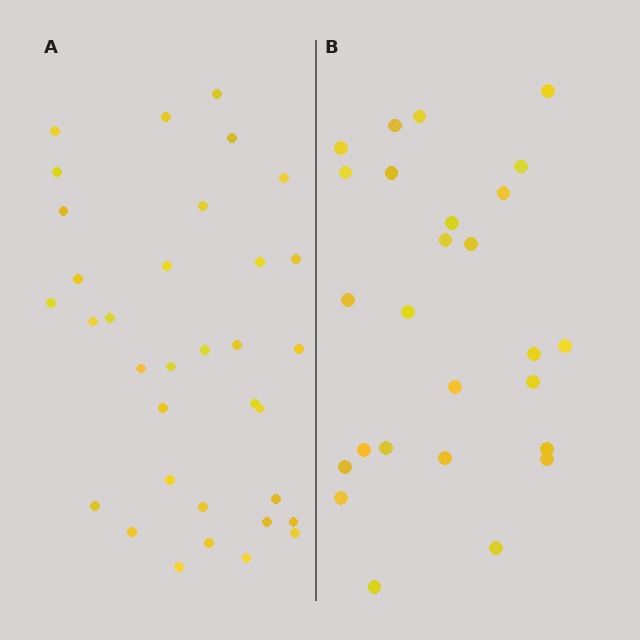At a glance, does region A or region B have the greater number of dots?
Region A (the left region) has more dots.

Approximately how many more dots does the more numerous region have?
Region A has roughly 8 or so more dots than region B.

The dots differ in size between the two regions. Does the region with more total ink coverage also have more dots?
No. Region B has more total ink coverage because its dots are larger, but region A actually contains more individual dots. Total area can be misleading — the number of items is what matters here.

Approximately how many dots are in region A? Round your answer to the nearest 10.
About 30 dots. (The exact count is 34, which rounds to 30.)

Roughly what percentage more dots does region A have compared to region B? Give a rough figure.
About 30% more.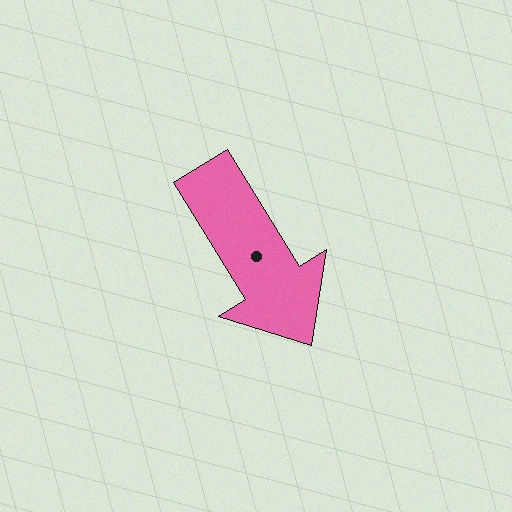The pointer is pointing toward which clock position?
Roughly 5 o'clock.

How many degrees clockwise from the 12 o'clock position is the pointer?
Approximately 148 degrees.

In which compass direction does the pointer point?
Southeast.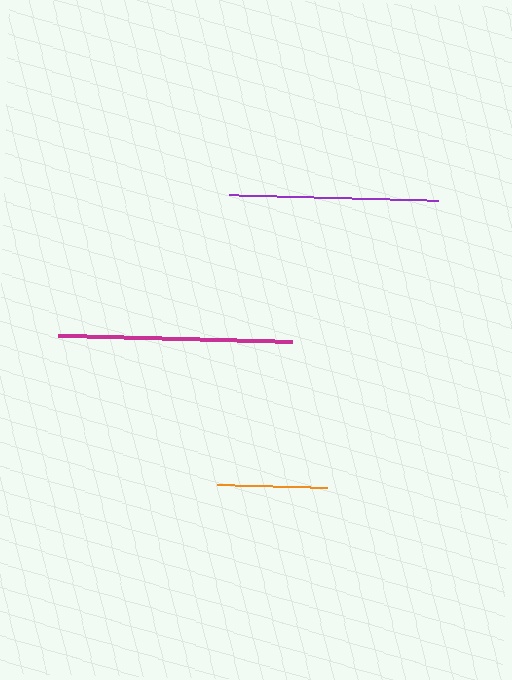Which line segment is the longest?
The magenta line is the longest at approximately 234 pixels.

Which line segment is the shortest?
The orange line is the shortest at approximately 110 pixels.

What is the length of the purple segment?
The purple segment is approximately 209 pixels long.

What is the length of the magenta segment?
The magenta segment is approximately 234 pixels long.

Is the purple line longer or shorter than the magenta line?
The magenta line is longer than the purple line.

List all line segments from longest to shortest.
From longest to shortest: magenta, purple, orange.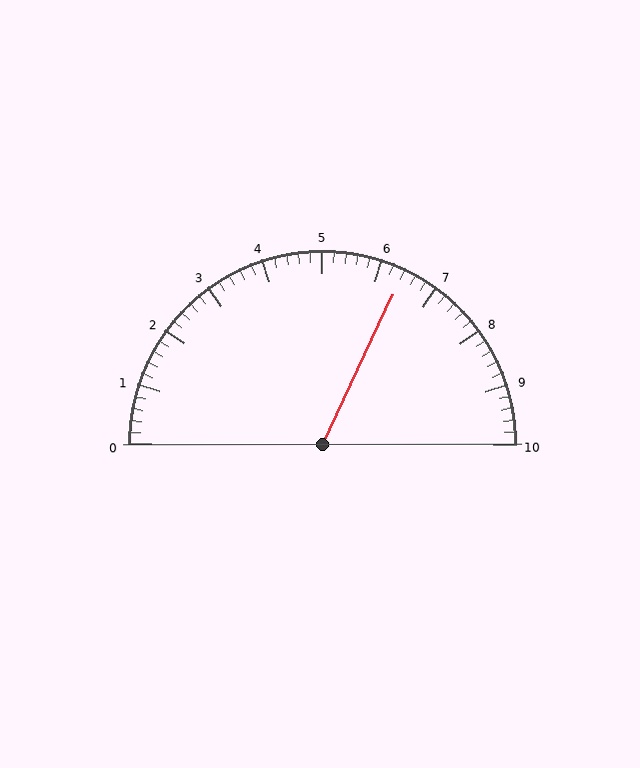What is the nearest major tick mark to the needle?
The nearest major tick mark is 6.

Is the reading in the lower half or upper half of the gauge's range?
The reading is in the upper half of the range (0 to 10).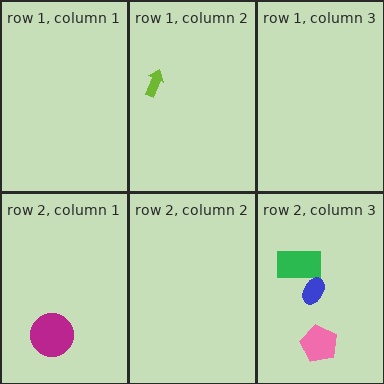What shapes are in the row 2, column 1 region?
The magenta circle.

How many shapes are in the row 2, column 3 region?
3.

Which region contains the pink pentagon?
The row 2, column 3 region.